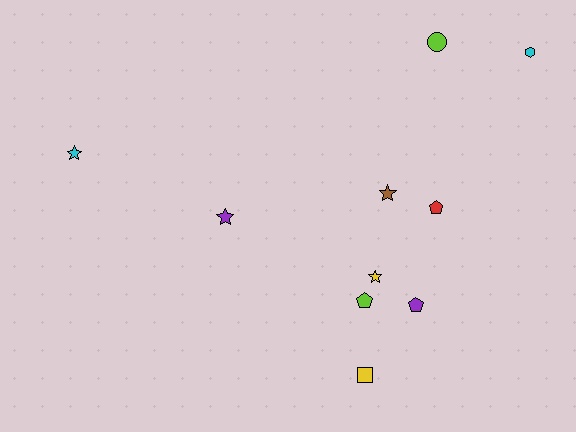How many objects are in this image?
There are 10 objects.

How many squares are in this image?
There is 1 square.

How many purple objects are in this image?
There are 2 purple objects.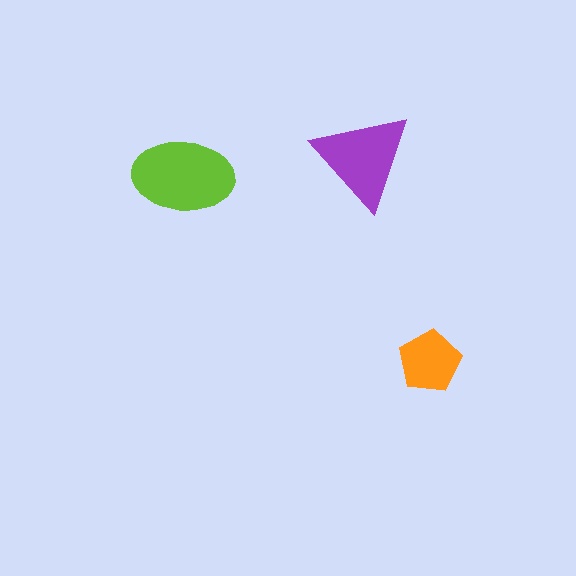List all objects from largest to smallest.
The lime ellipse, the purple triangle, the orange pentagon.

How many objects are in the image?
There are 3 objects in the image.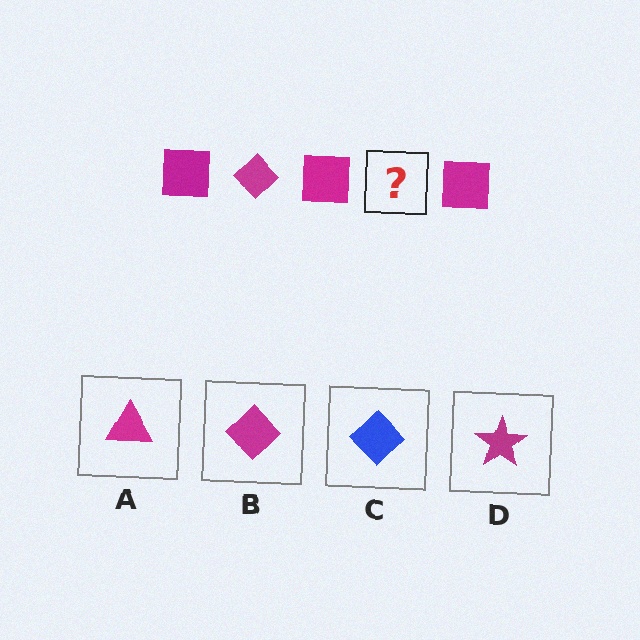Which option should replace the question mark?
Option B.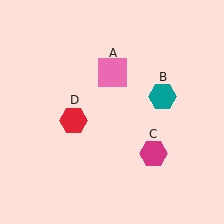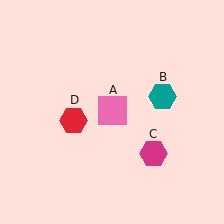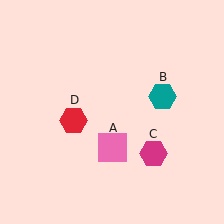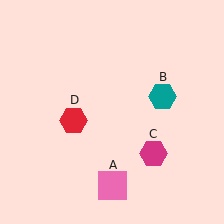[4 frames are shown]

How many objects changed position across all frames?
1 object changed position: pink square (object A).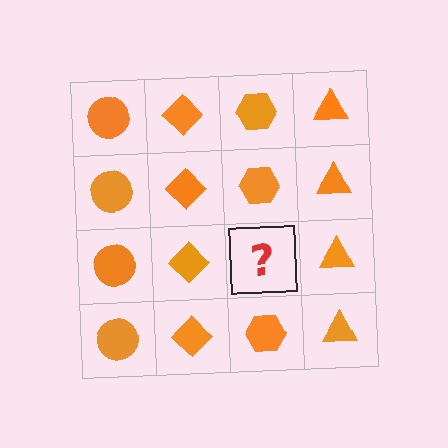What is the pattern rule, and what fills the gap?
The rule is that each column has a consistent shape. The gap should be filled with an orange hexagon.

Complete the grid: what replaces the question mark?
The question mark should be replaced with an orange hexagon.